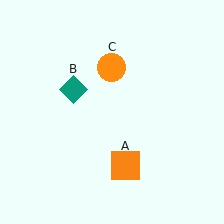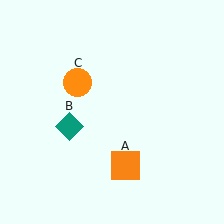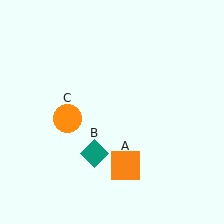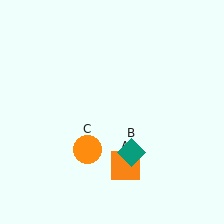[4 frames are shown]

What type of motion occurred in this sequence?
The teal diamond (object B), orange circle (object C) rotated counterclockwise around the center of the scene.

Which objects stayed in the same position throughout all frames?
Orange square (object A) remained stationary.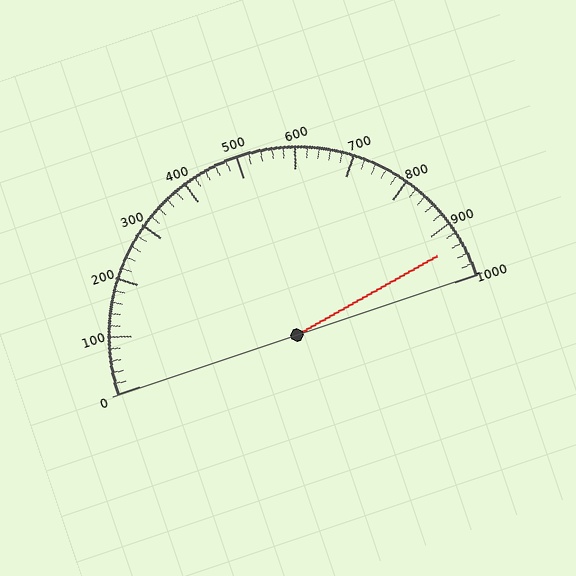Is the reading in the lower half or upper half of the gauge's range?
The reading is in the upper half of the range (0 to 1000).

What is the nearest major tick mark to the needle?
The nearest major tick mark is 900.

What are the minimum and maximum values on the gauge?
The gauge ranges from 0 to 1000.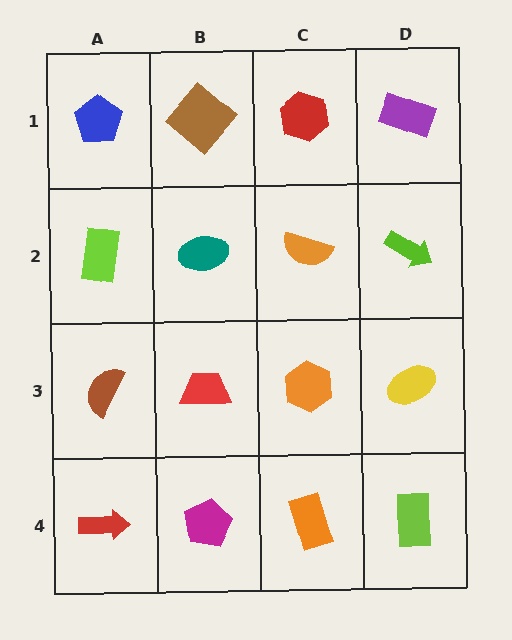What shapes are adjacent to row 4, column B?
A red trapezoid (row 3, column B), a red arrow (row 4, column A), an orange rectangle (row 4, column C).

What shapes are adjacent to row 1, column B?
A teal ellipse (row 2, column B), a blue pentagon (row 1, column A), a red hexagon (row 1, column C).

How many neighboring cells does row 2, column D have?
3.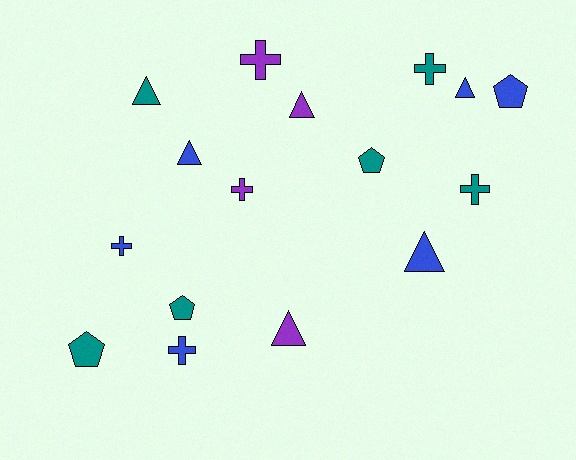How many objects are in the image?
There are 16 objects.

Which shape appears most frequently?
Cross, with 6 objects.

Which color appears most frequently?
Blue, with 6 objects.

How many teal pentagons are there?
There are 3 teal pentagons.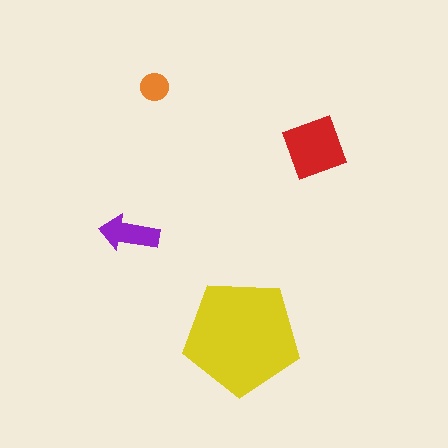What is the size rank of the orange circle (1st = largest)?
4th.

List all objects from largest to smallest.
The yellow pentagon, the red diamond, the purple arrow, the orange circle.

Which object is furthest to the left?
The purple arrow is leftmost.